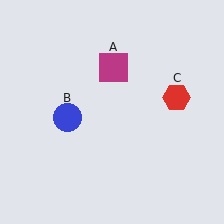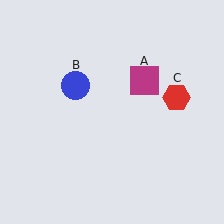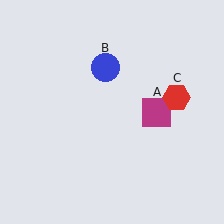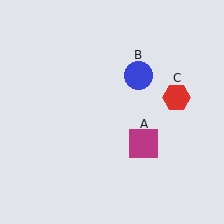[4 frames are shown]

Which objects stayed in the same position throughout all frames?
Red hexagon (object C) remained stationary.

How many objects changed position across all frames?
2 objects changed position: magenta square (object A), blue circle (object B).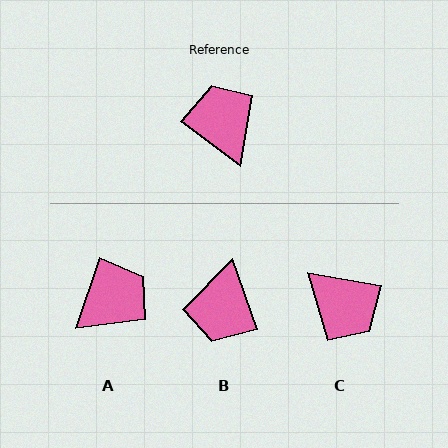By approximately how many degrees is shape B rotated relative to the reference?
Approximately 145 degrees counter-clockwise.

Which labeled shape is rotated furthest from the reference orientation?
C, about 154 degrees away.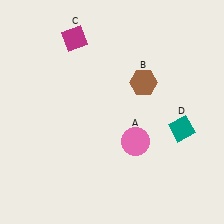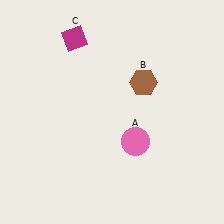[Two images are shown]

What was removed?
The teal diamond (D) was removed in Image 2.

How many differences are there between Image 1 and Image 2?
There is 1 difference between the two images.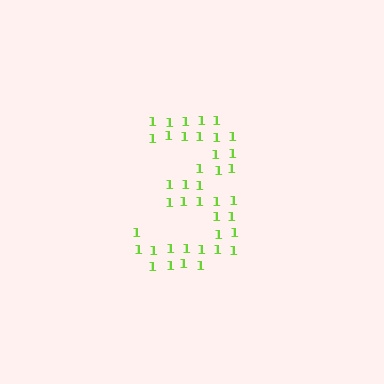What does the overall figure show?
The overall figure shows the digit 3.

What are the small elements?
The small elements are digit 1's.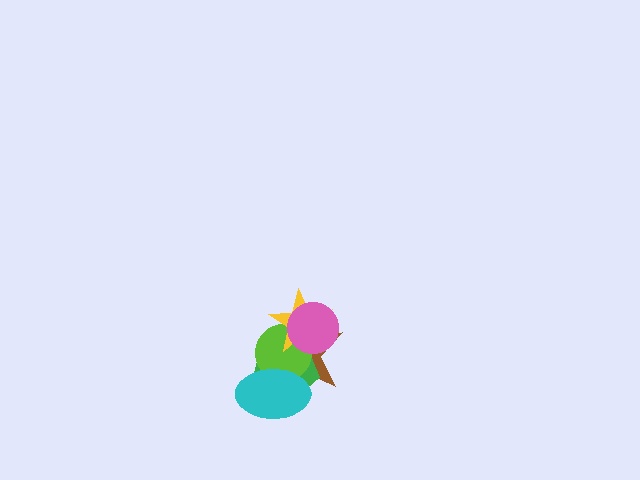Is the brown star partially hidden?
Yes, it is partially covered by another shape.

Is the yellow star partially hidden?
Yes, it is partially covered by another shape.